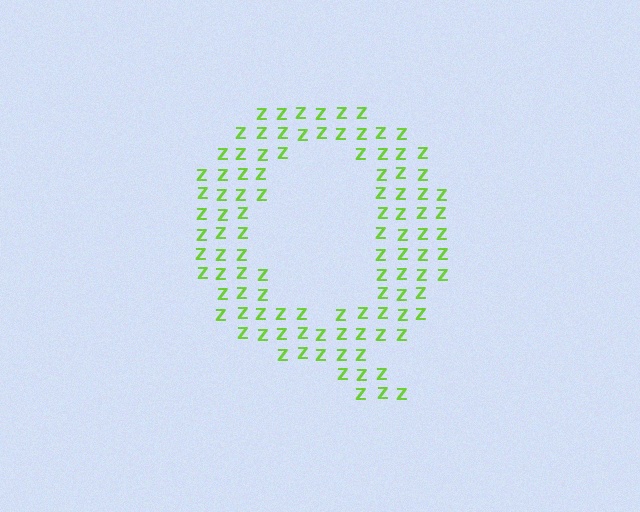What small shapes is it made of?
It is made of small letter Z's.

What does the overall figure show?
The overall figure shows the letter Q.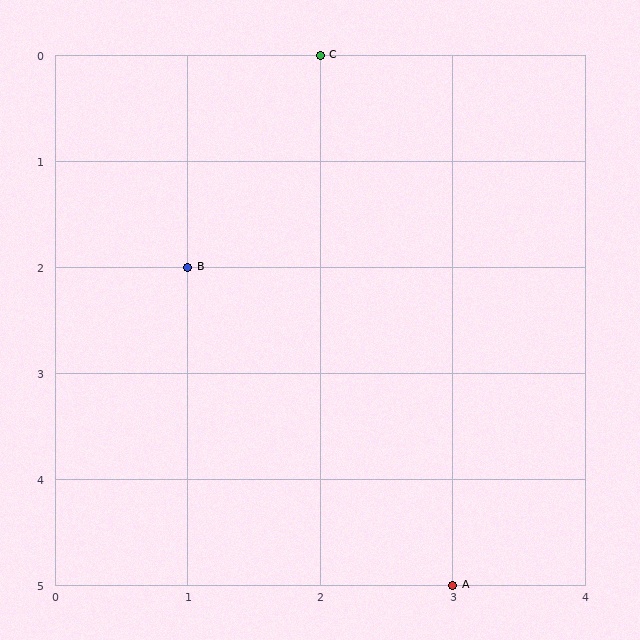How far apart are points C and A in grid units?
Points C and A are 1 column and 5 rows apart (about 5.1 grid units diagonally).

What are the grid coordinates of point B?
Point B is at grid coordinates (1, 2).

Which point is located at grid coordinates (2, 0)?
Point C is at (2, 0).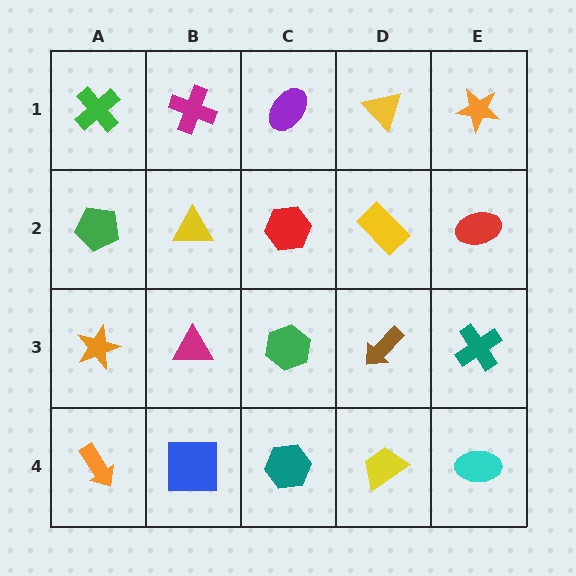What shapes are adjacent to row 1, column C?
A red hexagon (row 2, column C), a magenta cross (row 1, column B), a yellow triangle (row 1, column D).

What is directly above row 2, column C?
A purple ellipse.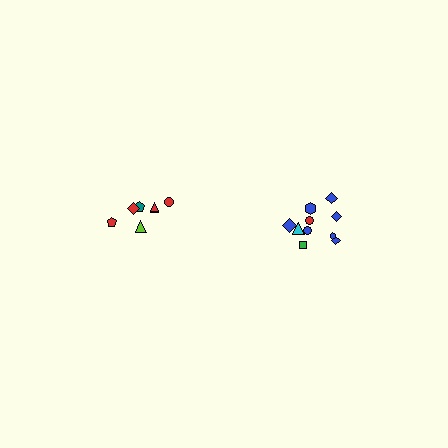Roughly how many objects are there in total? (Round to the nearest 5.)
Roughly 15 objects in total.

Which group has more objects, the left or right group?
The right group.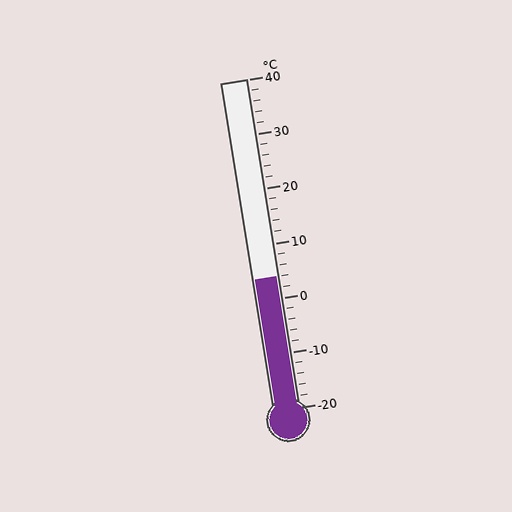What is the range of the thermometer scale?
The thermometer scale ranges from -20°C to 40°C.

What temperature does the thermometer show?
The thermometer shows approximately 4°C.